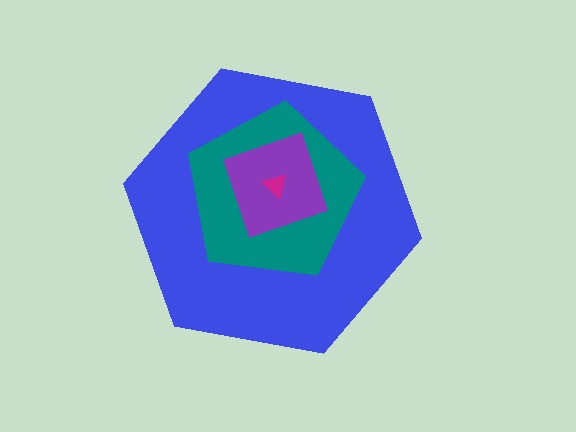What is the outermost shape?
The blue hexagon.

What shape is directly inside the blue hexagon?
The teal pentagon.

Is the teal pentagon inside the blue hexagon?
Yes.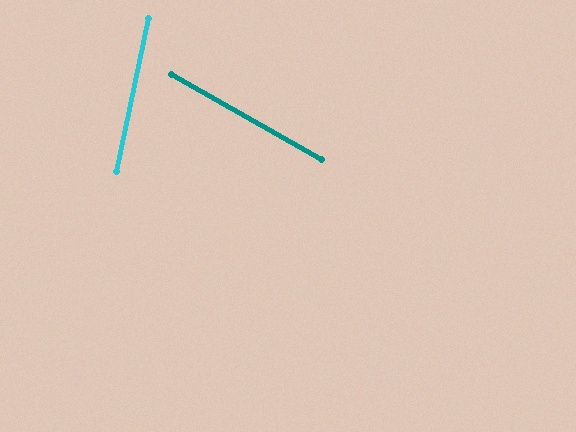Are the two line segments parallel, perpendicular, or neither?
Neither parallel nor perpendicular — they differ by about 72°.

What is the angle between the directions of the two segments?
Approximately 72 degrees.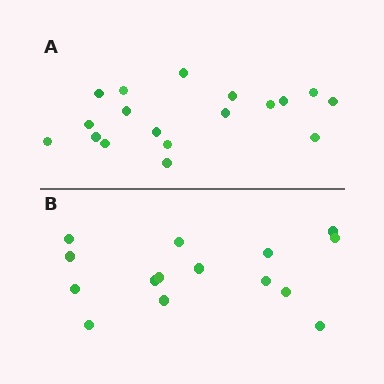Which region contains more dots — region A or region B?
Region A (the top region) has more dots.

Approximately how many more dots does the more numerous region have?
Region A has just a few more — roughly 2 or 3 more dots than region B.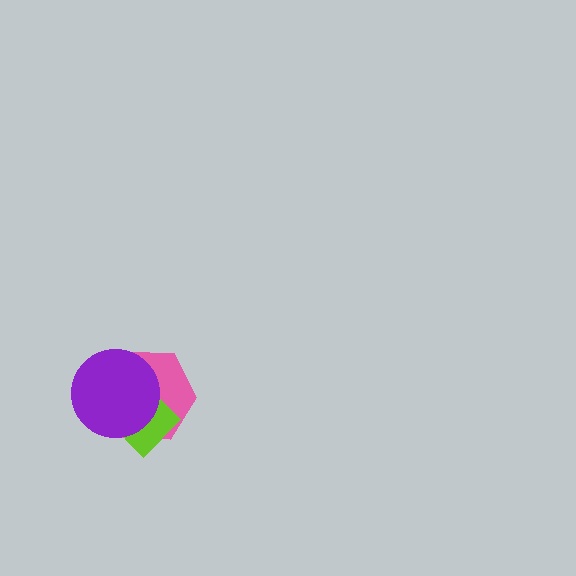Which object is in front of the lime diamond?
The purple circle is in front of the lime diamond.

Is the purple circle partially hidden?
No, no other shape covers it.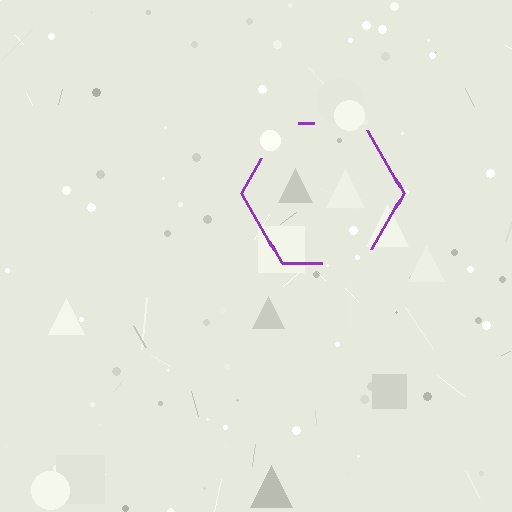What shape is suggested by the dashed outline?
The dashed outline suggests a hexagon.